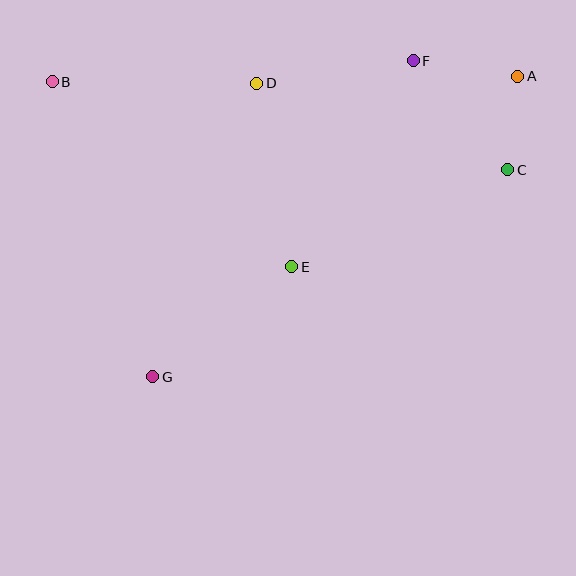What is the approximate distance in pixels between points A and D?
The distance between A and D is approximately 261 pixels.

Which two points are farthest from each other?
Points A and G are farthest from each other.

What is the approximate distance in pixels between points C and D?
The distance between C and D is approximately 266 pixels.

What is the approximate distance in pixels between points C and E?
The distance between C and E is approximately 237 pixels.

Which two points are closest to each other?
Points A and C are closest to each other.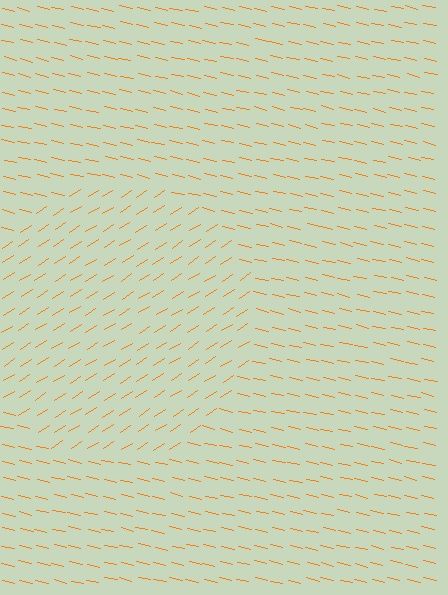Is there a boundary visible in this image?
Yes, there is a texture boundary formed by a change in line orientation.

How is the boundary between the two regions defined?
The boundary is defined purely by a change in line orientation (approximately 45 degrees difference). All lines are the same color and thickness.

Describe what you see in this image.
The image is filled with small orange line segments. A circle region in the image has lines oriented differently from the surrounding lines, creating a visible texture boundary.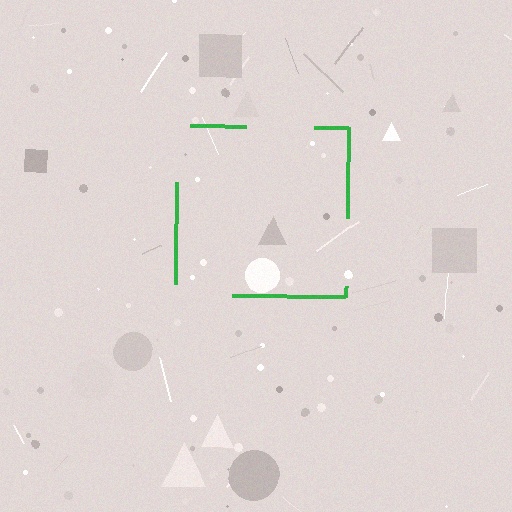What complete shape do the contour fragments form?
The contour fragments form a square.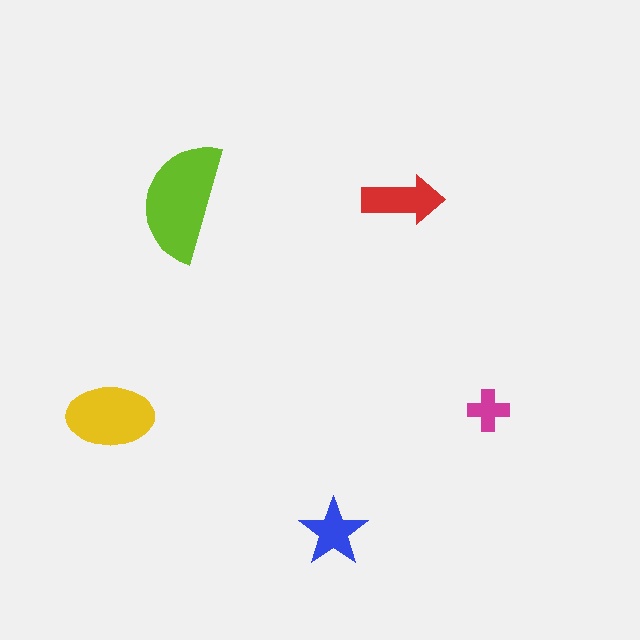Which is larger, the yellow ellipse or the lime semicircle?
The lime semicircle.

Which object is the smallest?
The magenta cross.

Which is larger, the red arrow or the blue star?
The red arrow.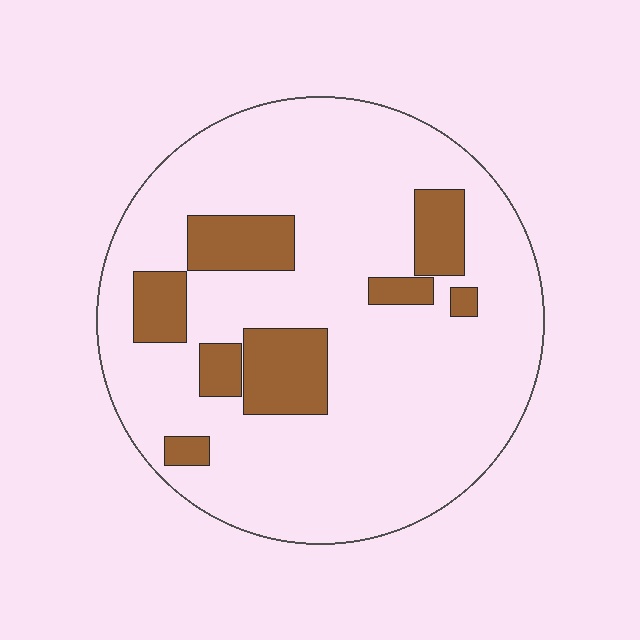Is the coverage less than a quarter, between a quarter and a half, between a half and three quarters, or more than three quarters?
Less than a quarter.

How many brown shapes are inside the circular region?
8.